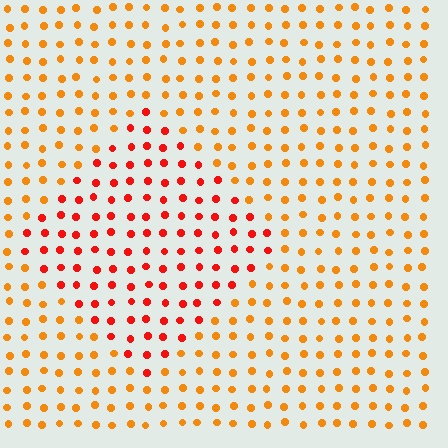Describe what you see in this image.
The image is filled with small orange elements in a uniform arrangement. A diamond-shaped region is visible where the elements are tinted to a slightly different hue, forming a subtle color boundary.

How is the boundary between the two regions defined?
The boundary is defined purely by a slight shift in hue (about 32 degrees). Spacing, size, and orientation are identical on both sides.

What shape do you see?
I see a diamond.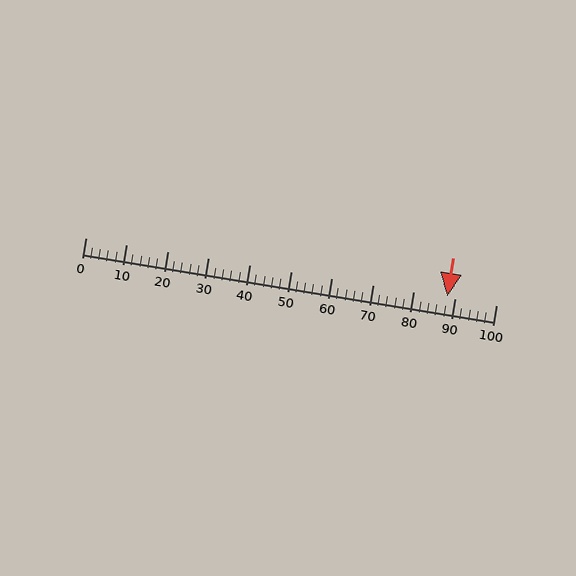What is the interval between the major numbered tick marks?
The major tick marks are spaced 10 units apart.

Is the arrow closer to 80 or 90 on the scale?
The arrow is closer to 90.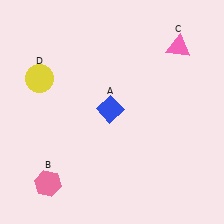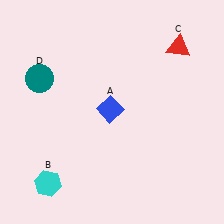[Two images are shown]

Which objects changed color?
B changed from pink to cyan. C changed from pink to red. D changed from yellow to teal.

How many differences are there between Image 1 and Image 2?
There are 3 differences between the two images.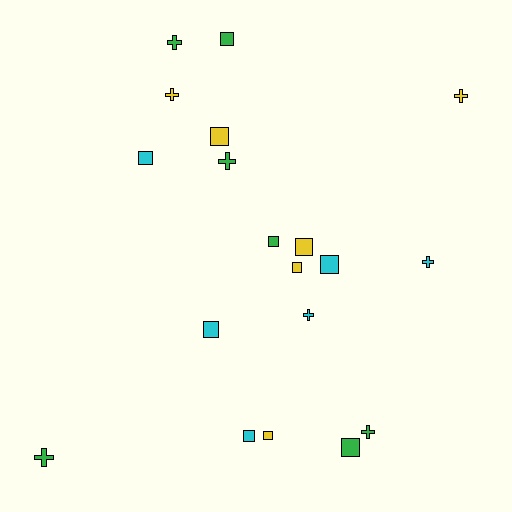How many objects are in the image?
There are 19 objects.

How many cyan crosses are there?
There are 2 cyan crosses.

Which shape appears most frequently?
Square, with 11 objects.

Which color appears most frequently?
Green, with 7 objects.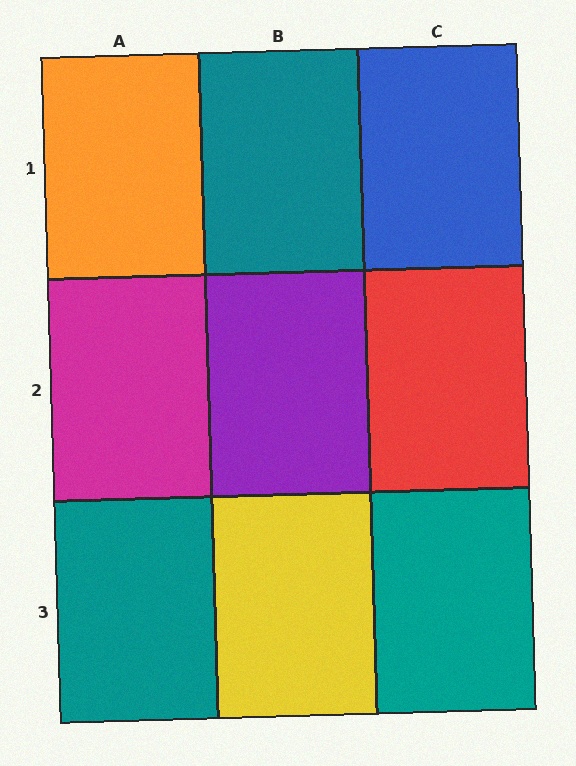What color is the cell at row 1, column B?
Teal.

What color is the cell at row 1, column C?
Blue.